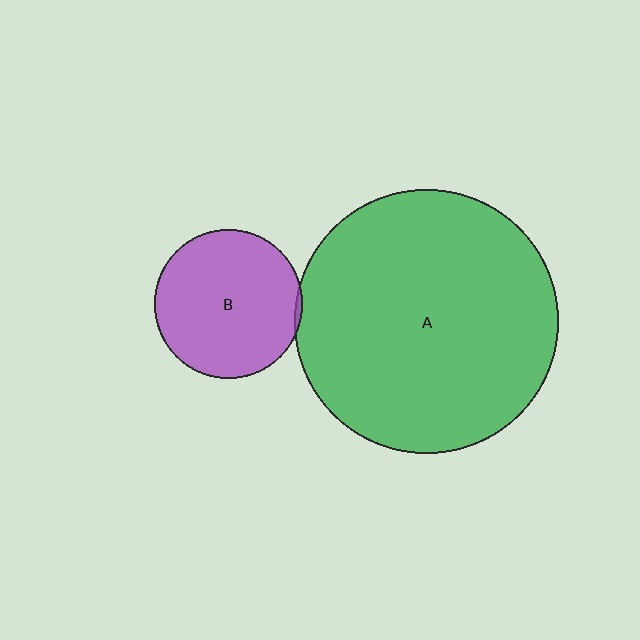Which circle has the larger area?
Circle A (green).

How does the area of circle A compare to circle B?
Approximately 3.2 times.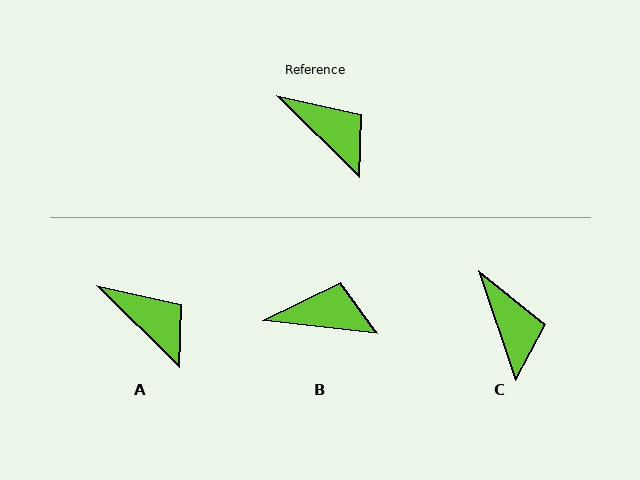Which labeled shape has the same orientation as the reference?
A.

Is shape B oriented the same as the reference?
No, it is off by about 38 degrees.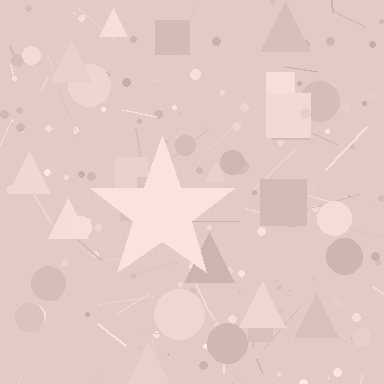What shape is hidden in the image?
A star is hidden in the image.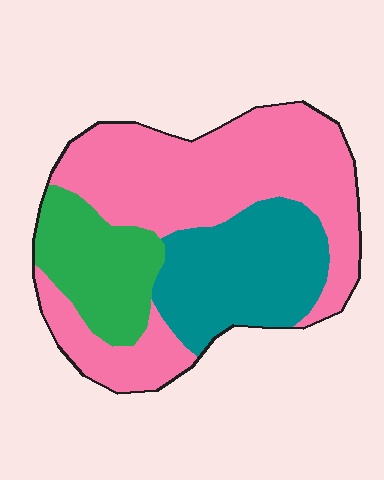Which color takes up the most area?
Pink, at roughly 55%.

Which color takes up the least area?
Green, at roughly 20%.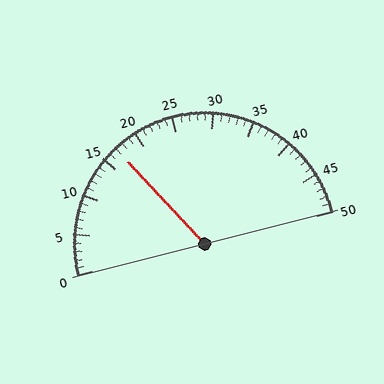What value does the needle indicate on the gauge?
The needle indicates approximately 17.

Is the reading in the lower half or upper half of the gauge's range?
The reading is in the lower half of the range (0 to 50).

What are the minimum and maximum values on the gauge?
The gauge ranges from 0 to 50.